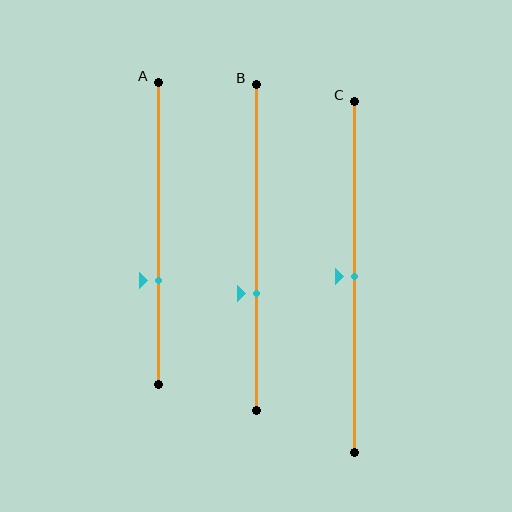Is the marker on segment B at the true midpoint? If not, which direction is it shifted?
No, the marker on segment B is shifted downward by about 14% of the segment length.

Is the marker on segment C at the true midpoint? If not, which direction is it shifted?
Yes, the marker on segment C is at the true midpoint.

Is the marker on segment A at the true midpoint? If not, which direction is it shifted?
No, the marker on segment A is shifted downward by about 15% of the segment length.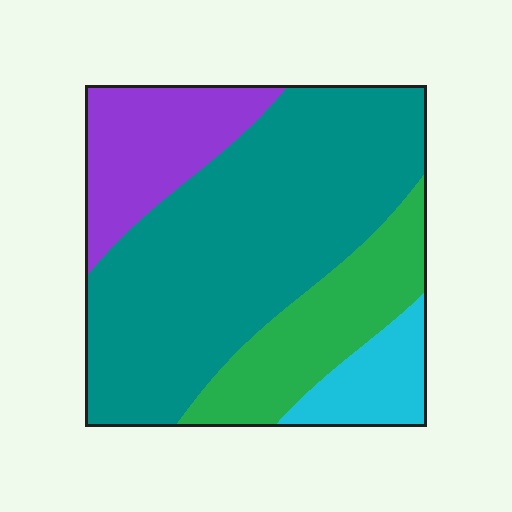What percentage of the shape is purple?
Purple takes up about one sixth (1/6) of the shape.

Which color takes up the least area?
Cyan, at roughly 10%.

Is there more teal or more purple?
Teal.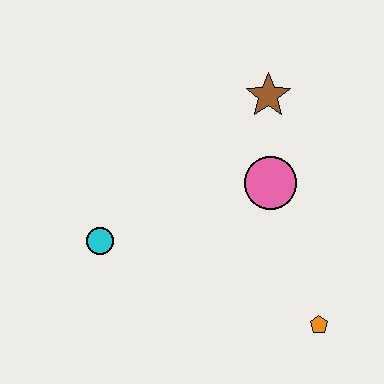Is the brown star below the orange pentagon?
No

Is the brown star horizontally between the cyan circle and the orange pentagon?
Yes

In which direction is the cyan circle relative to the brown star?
The cyan circle is to the left of the brown star.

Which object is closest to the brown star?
The pink circle is closest to the brown star.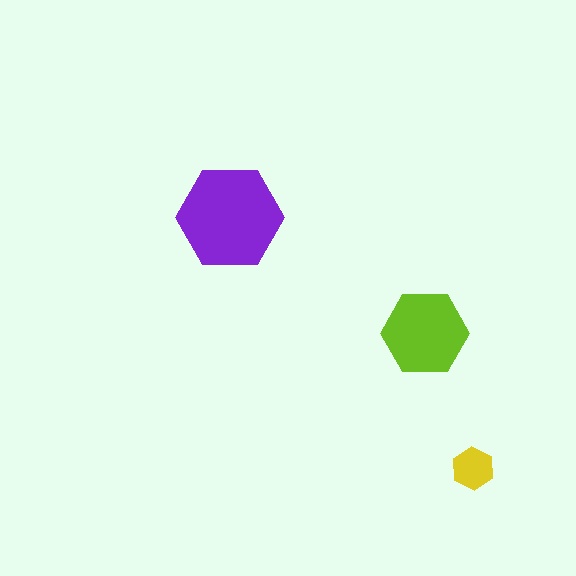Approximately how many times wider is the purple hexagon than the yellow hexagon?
About 2.5 times wider.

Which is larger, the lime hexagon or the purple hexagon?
The purple one.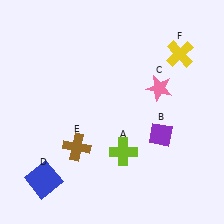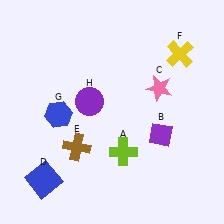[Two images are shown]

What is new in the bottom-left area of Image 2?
A blue hexagon (G) was added in the bottom-left area of Image 2.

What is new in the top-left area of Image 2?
A purple circle (H) was added in the top-left area of Image 2.